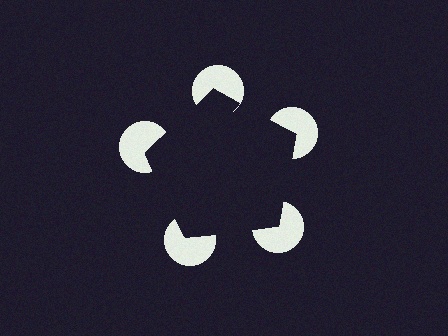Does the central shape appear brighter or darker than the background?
It typically appears slightly darker than the background, even though no actual brightness change is drawn.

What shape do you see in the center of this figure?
An illusory pentagon — its edges are inferred from the aligned wedge cuts in the pac-man discs, not physically drawn.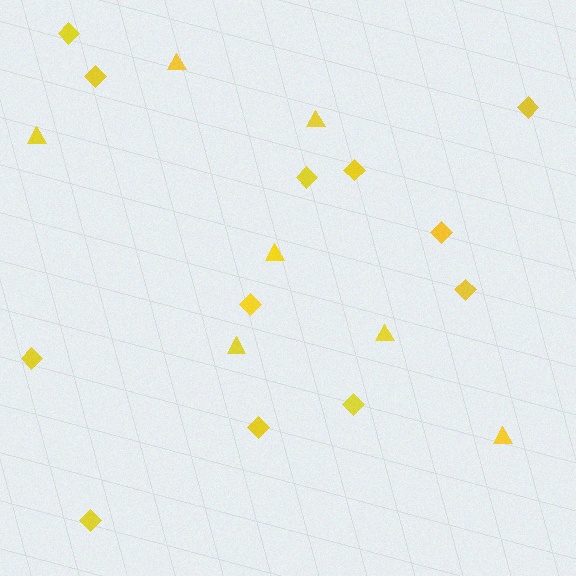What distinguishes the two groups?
There are 2 groups: one group of triangles (7) and one group of diamonds (12).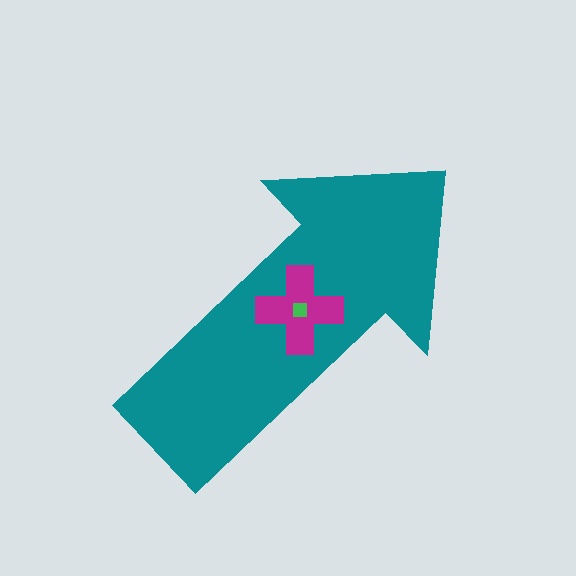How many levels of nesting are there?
3.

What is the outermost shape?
The teal arrow.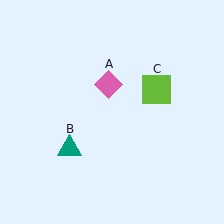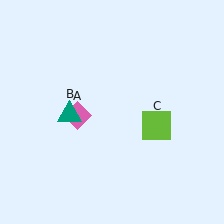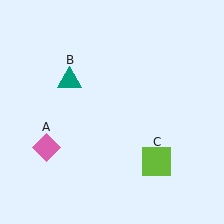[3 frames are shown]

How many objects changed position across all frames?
3 objects changed position: pink diamond (object A), teal triangle (object B), lime square (object C).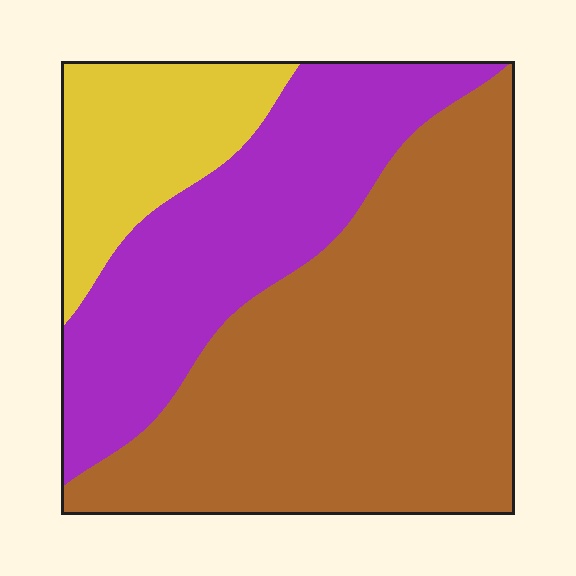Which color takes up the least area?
Yellow, at roughly 15%.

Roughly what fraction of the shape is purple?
Purple covers around 30% of the shape.